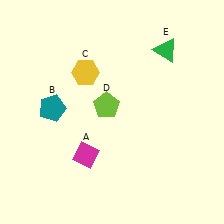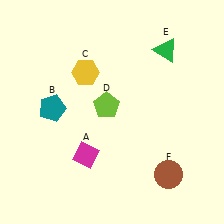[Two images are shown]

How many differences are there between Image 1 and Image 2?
There is 1 difference between the two images.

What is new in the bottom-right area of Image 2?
A brown circle (F) was added in the bottom-right area of Image 2.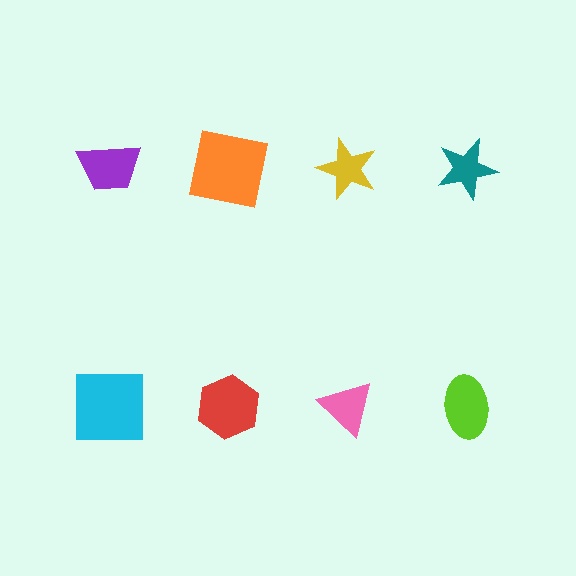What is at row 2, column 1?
A cyan square.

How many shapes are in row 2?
4 shapes.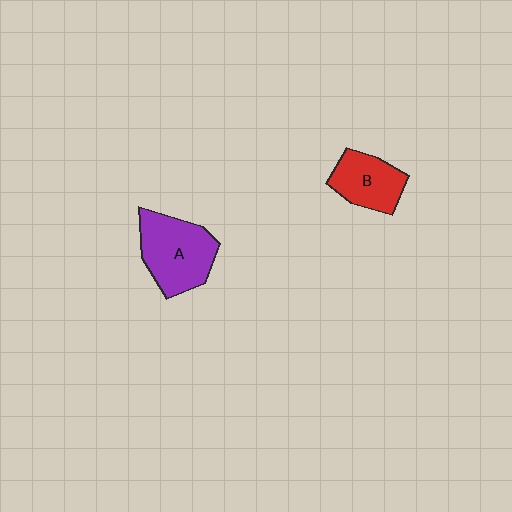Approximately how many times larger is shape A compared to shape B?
Approximately 1.4 times.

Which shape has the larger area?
Shape A (purple).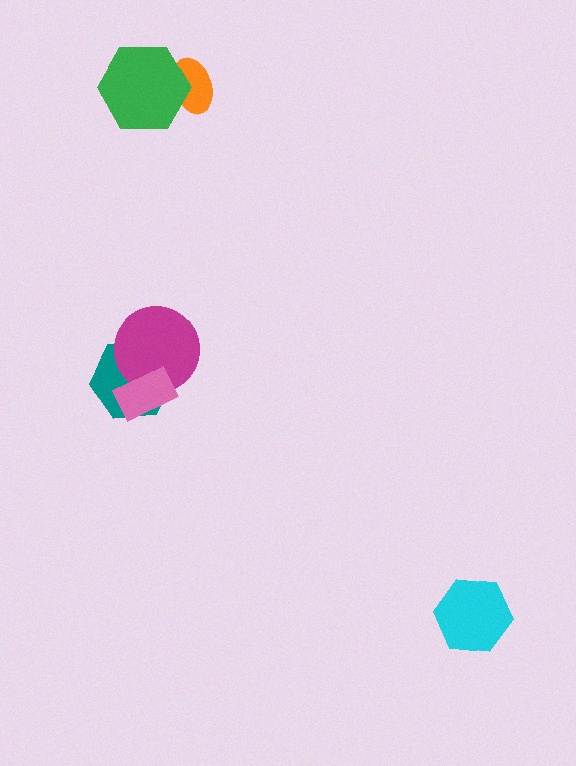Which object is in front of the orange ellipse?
The green hexagon is in front of the orange ellipse.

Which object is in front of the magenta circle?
The pink rectangle is in front of the magenta circle.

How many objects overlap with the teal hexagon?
2 objects overlap with the teal hexagon.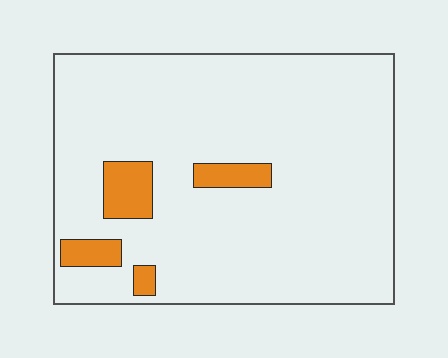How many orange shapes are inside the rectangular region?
4.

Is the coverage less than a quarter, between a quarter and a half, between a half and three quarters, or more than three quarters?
Less than a quarter.